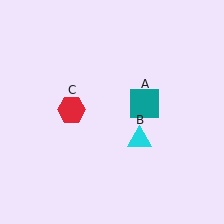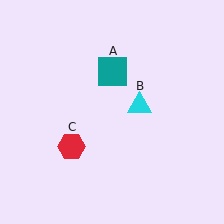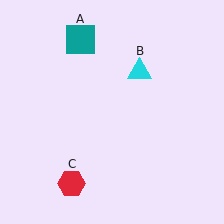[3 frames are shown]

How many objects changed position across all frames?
3 objects changed position: teal square (object A), cyan triangle (object B), red hexagon (object C).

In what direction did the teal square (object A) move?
The teal square (object A) moved up and to the left.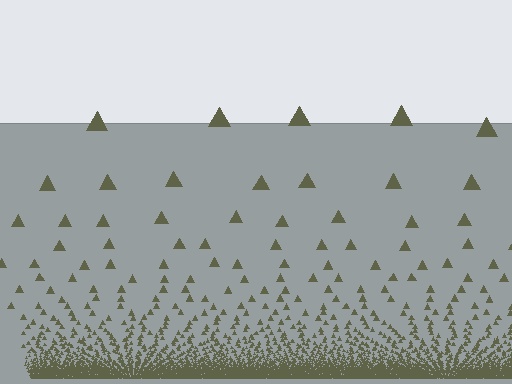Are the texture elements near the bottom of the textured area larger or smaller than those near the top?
Smaller. The gradient is inverted — elements near the bottom are smaller and denser.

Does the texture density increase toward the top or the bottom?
Density increases toward the bottom.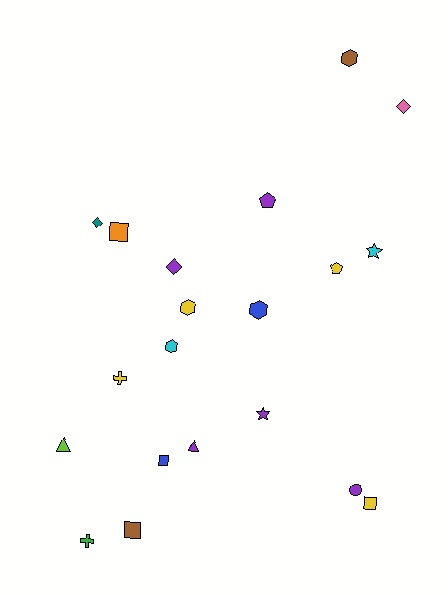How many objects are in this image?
There are 20 objects.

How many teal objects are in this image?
There is 1 teal object.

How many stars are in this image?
There are 2 stars.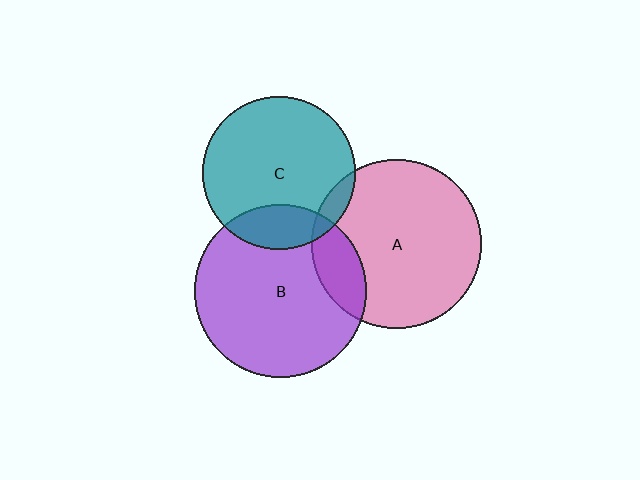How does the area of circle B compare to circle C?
Approximately 1.3 times.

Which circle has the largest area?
Circle B (purple).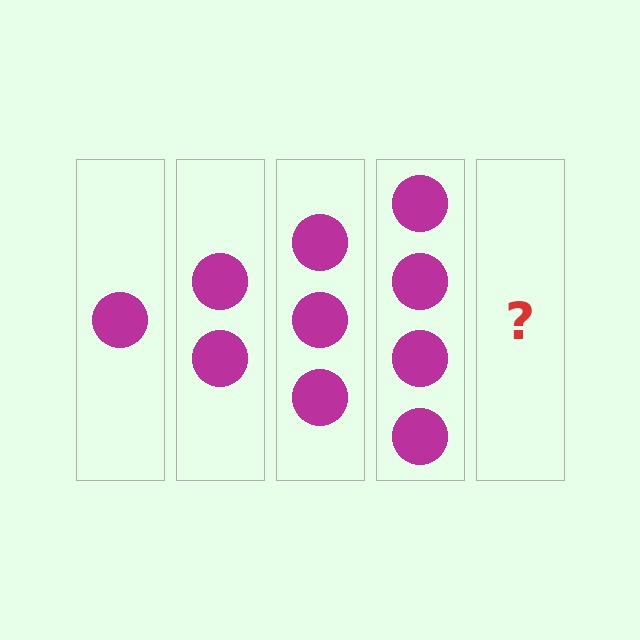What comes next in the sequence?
The next element should be 5 circles.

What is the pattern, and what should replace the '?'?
The pattern is that each step adds one more circle. The '?' should be 5 circles.